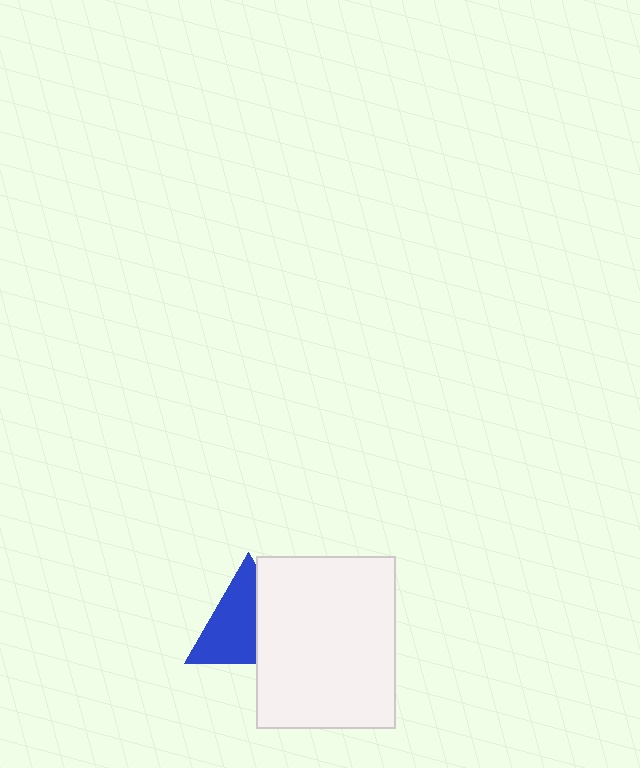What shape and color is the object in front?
The object in front is a white rectangle.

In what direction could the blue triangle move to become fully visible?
The blue triangle could move left. That would shift it out from behind the white rectangle entirely.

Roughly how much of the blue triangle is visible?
About half of it is visible (roughly 60%).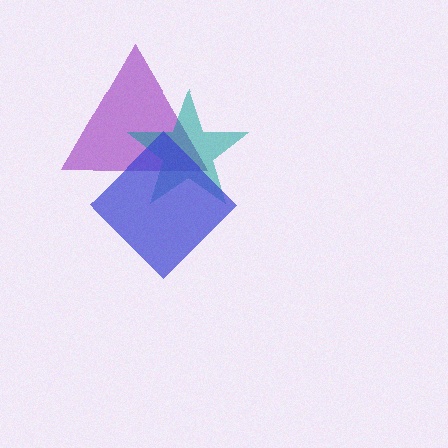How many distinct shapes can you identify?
There are 3 distinct shapes: a purple triangle, a teal star, a blue diamond.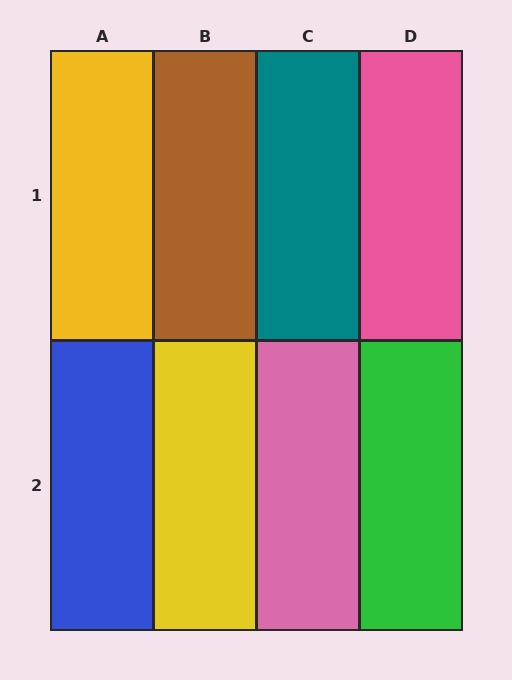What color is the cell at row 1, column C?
Teal.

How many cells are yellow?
2 cells are yellow.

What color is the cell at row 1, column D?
Pink.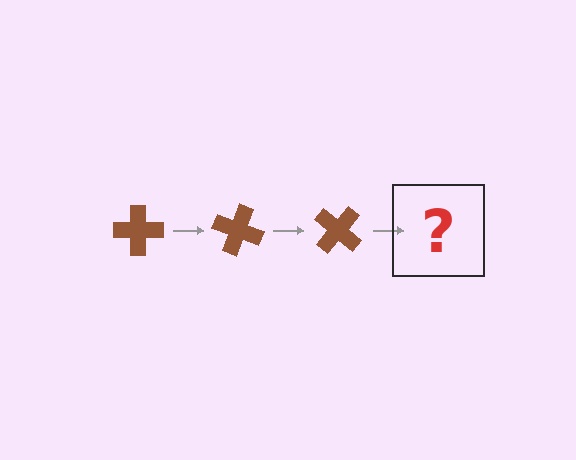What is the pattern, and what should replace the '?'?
The pattern is that the cross rotates 20 degrees each step. The '?' should be a brown cross rotated 60 degrees.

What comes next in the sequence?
The next element should be a brown cross rotated 60 degrees.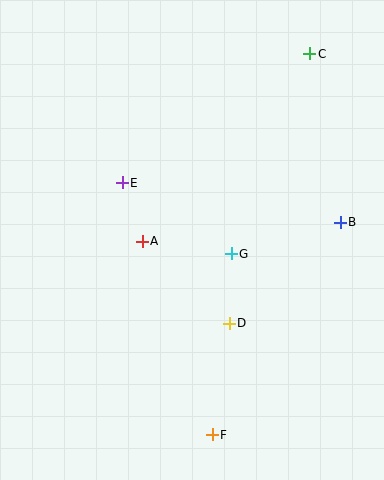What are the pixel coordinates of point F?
Point F is at (212, 435).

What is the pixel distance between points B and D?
The distance between B and D is 150 pixels.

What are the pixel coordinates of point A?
Point A is at (142, 241).